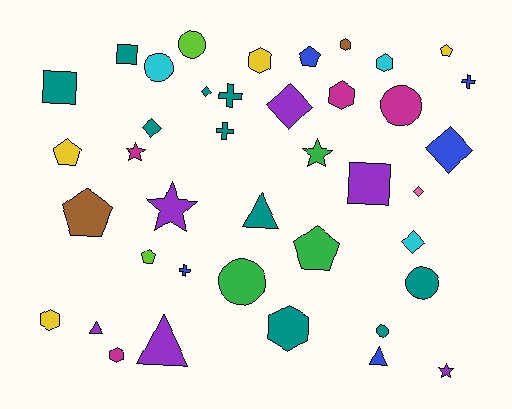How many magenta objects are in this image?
There are 4 magenta objects.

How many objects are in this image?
There are 40 objects.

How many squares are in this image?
There are 3 squares.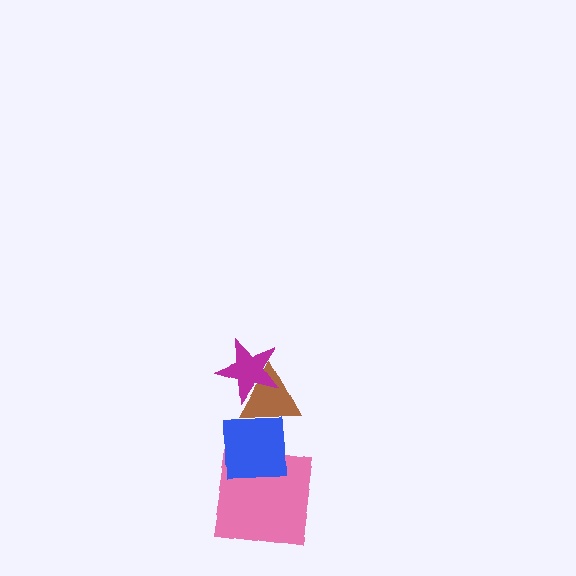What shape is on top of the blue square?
The brown triangle is on top of the blue square.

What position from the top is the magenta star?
The magenta star is 1st from the top.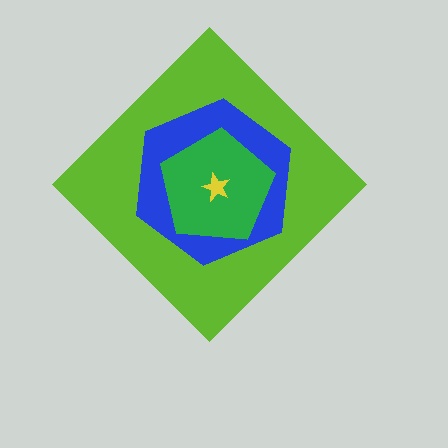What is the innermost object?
The yellow star.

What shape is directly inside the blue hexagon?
The green pentagon.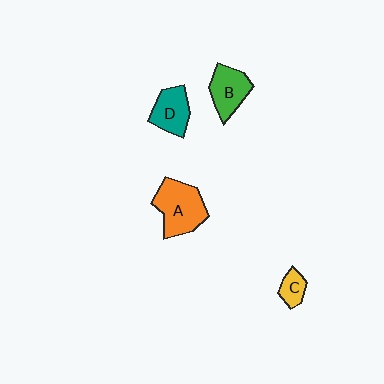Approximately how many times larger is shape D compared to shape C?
Approximately 1.9 times.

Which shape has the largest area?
Shape A (orange).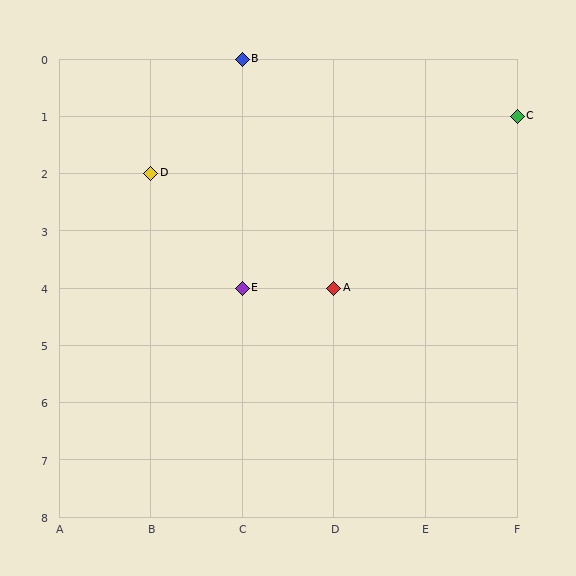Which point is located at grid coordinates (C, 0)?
Point B is at (C, 0).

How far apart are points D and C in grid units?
Points D and C are 4 columns and 1 row apart (about 4.1 grid units diagonally).